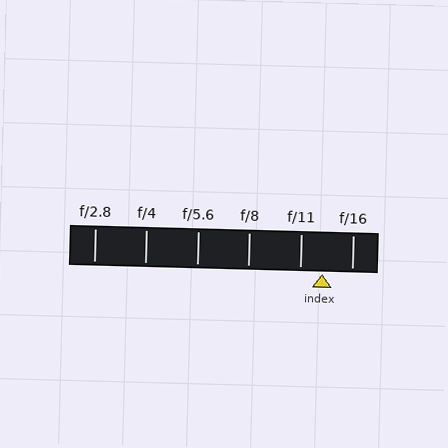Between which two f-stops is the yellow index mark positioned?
The index mark is between f/11 and f/16.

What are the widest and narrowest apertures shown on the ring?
The widest aperture shown is f/2.8 and the narrowest is f/16.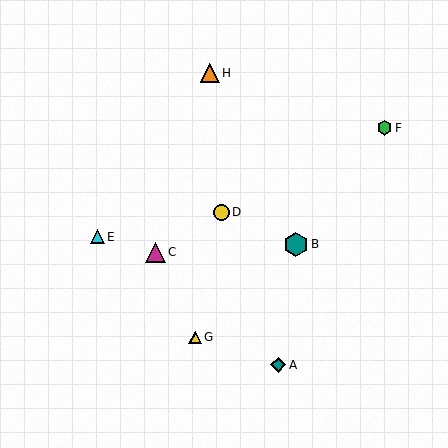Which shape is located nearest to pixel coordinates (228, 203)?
The yellow circle (labeled D) at (221, 212) is nearest to that location.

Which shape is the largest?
The teal hexagon (labeled B) is the largest.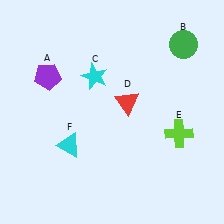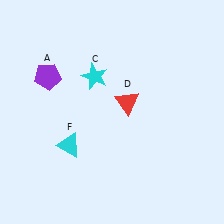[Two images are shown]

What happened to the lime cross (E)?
The lime cross (E) was removed in Image 2. It was in the bottom-right area of Image 1.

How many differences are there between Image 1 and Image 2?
There are 2 differences between the two images.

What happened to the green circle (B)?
The green circle (B) was removed in Image 2. It was in the top-right area of Image 1.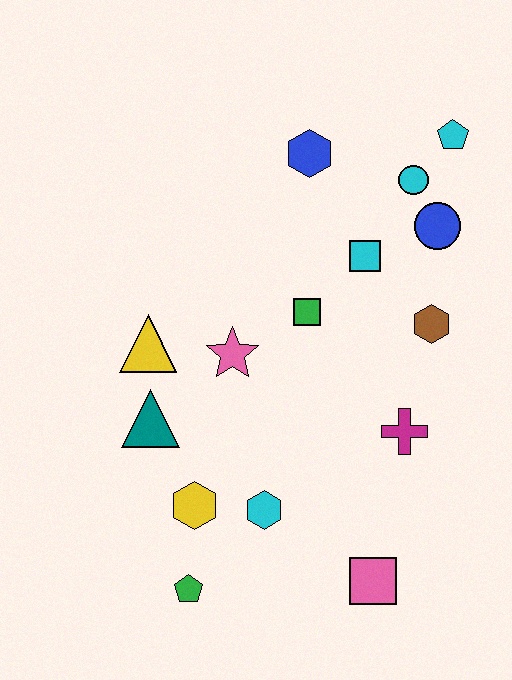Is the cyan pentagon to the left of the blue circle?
No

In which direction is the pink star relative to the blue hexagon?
The pink star is below the blue hexagon.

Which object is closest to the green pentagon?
The yellow hexagon is closest to the green pentagon.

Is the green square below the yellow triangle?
No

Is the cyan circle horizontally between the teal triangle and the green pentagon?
No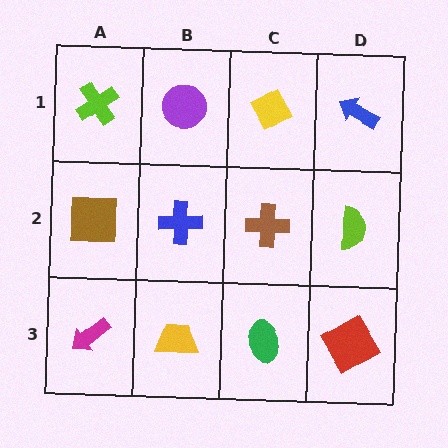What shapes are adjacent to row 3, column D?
A lime semicircle (row 2, column D), a green ellipse (row 3, column C).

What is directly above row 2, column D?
A blue arrow.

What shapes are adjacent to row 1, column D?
A lime semicircle (row 2, column D), a yellow diamond (row 1, column C).